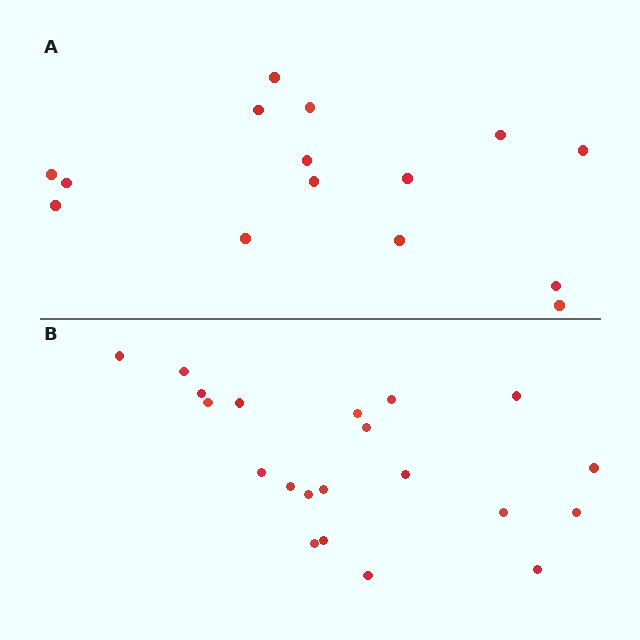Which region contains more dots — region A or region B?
Region B (the bottom region) has more dots.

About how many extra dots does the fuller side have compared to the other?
Region B has about 6 more dots than region A.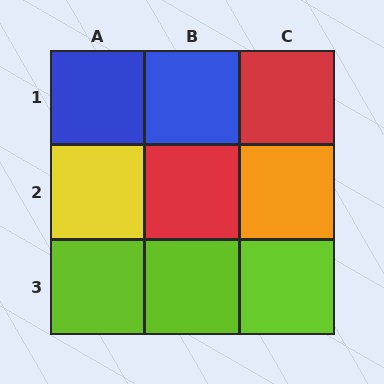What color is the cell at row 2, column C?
Orange.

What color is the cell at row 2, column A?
Yellow.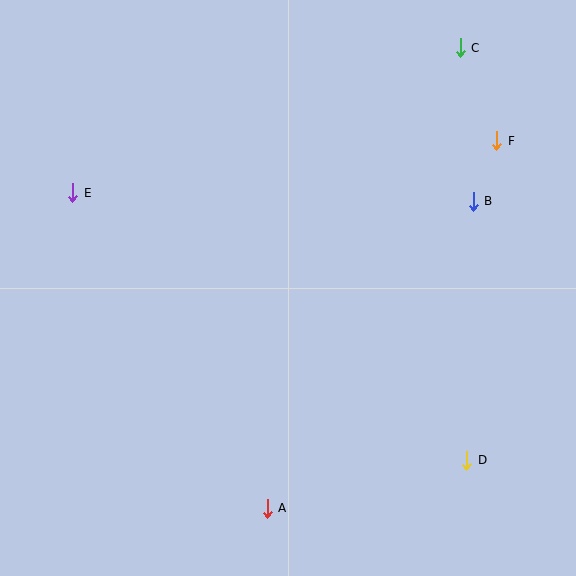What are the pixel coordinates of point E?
Point E is at (73, 193).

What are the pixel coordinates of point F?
Point F is at (497, 141).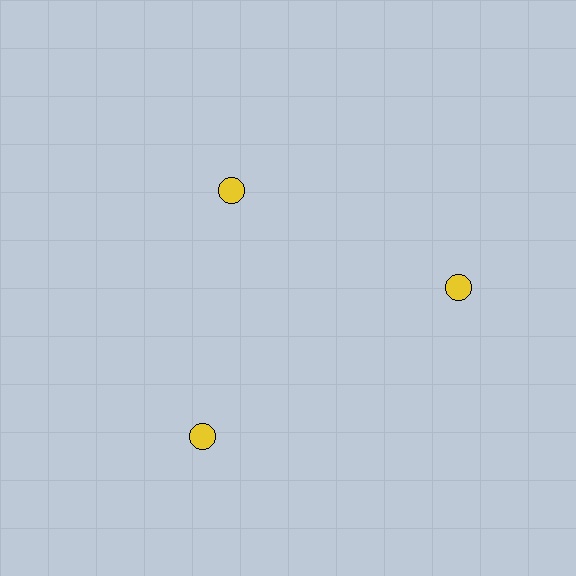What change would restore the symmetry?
The symmetry would be restored by moving it outward, back onto the ring so that all 3 circles sit at equal angles and equal distance from the center.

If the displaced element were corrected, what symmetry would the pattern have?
It would have 3-fold rotational symmetry — the pattern would map onto itself every 120 degrees.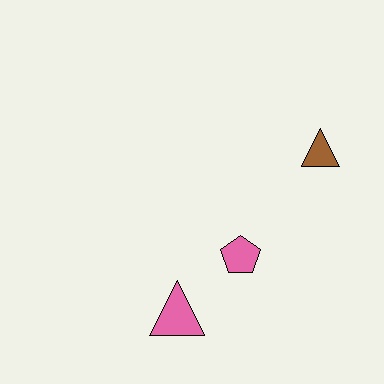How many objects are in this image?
There are 3 objects.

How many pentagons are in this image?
There is 1 pentagon.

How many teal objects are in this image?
There are no teal objects.